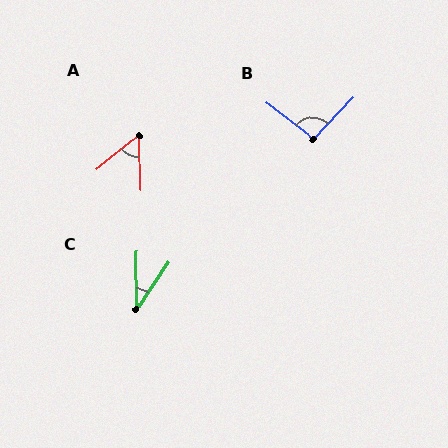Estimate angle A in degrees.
Approximately 53 degrees.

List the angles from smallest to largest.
C (34°), A (53°), B (96°).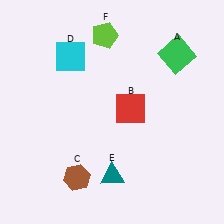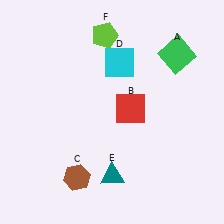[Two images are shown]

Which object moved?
The cyan square (D) moved right.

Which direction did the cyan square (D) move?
The cyan square (D) moved right.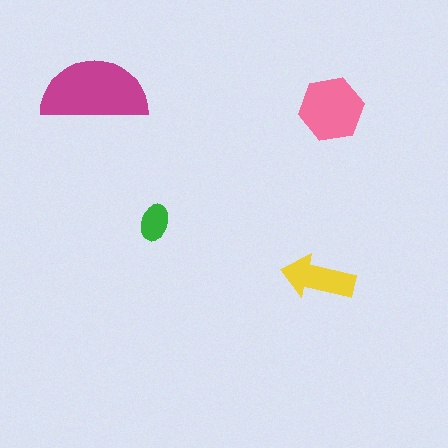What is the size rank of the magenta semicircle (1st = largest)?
1st.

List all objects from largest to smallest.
The magenta semicircle, the pink hexagon, the yellow arrow, the green ellipse.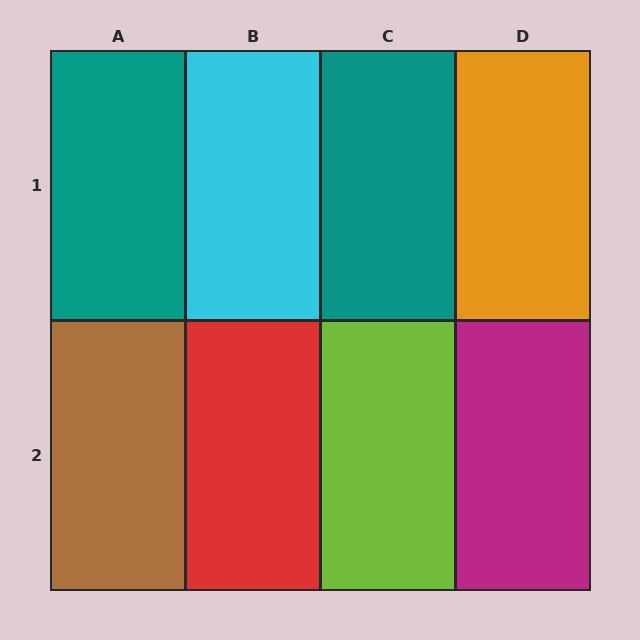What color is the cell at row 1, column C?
Teal.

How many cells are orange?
1 cell is orange.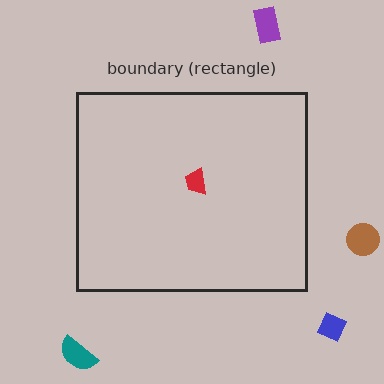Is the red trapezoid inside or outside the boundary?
Inside.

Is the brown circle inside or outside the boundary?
Outside.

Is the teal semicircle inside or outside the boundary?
Outside.